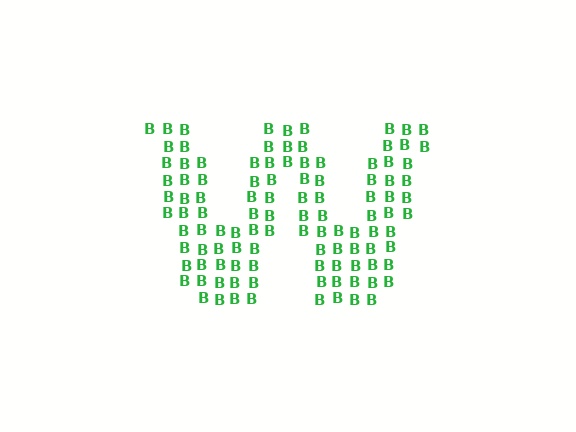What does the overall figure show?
The overall figure shows the letter W.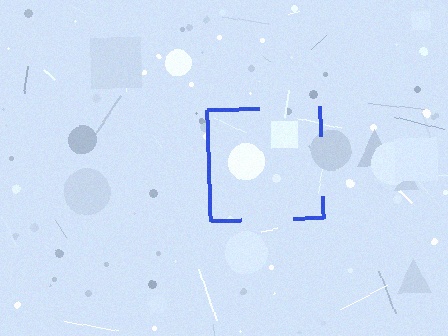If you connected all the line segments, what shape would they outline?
They would outline a square.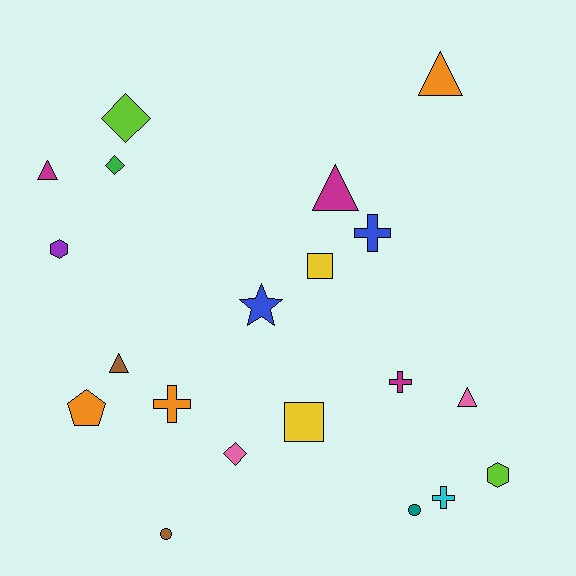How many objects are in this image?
There are 20 objects.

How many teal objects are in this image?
There is 1 teal object.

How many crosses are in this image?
There are 4 crosses.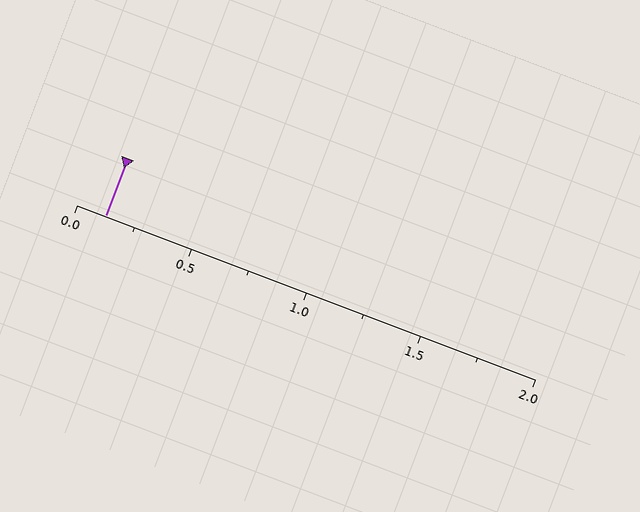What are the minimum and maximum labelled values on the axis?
The axis runs from 0.0 to 2.0.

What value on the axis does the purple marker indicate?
The marker indicates approximately 0.12.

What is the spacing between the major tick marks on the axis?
The major ticks are spaced 0.5 apart.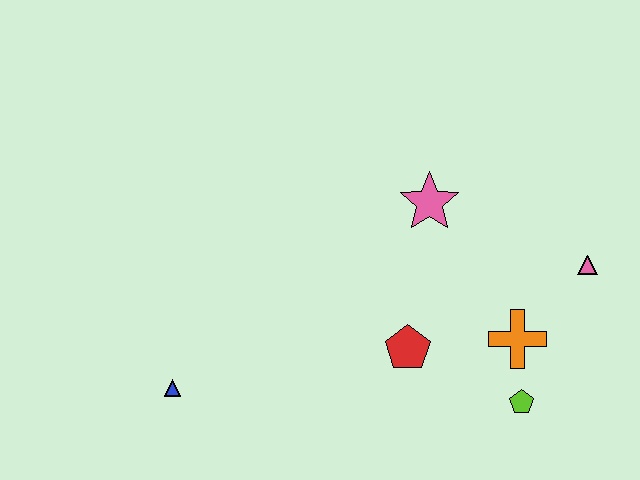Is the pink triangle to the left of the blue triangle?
No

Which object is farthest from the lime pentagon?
The blue triangle is farthest from the lime pentagon.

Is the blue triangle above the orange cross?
No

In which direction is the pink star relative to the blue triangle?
The pink star is to the right of the blue triangle.